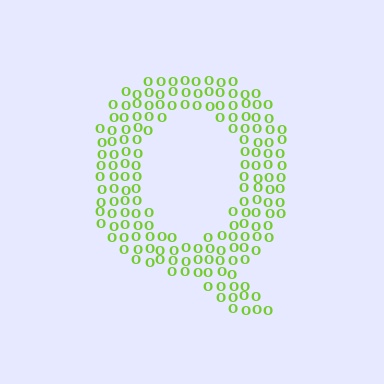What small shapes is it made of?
It is made of small letter O's.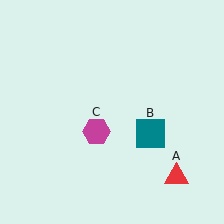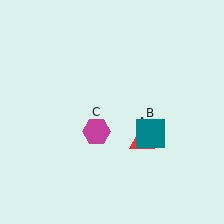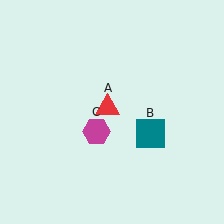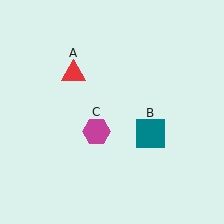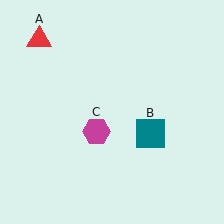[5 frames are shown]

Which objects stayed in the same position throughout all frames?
Teal square (object B) and magenta hexagon (object C) remained stationary.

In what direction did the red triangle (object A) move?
The red triangle (object A) moved up and to the left.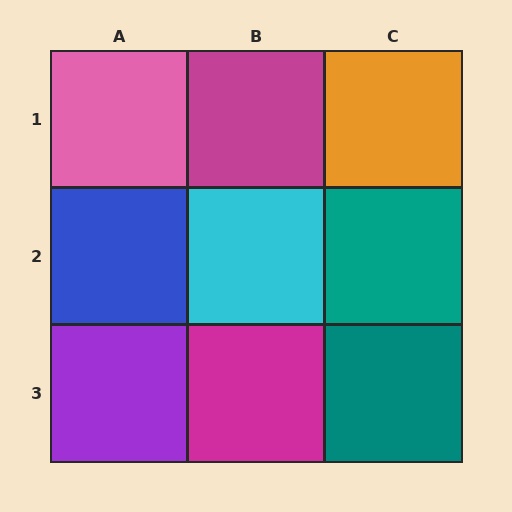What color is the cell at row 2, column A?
Blue.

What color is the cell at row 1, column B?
Magenta.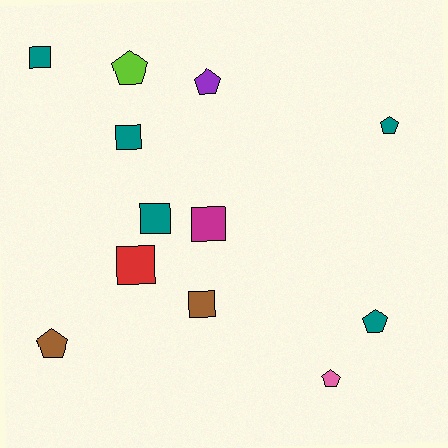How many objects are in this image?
There are 12 objects.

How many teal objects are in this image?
There are 5 teal objects.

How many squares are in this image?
There are 6 squares.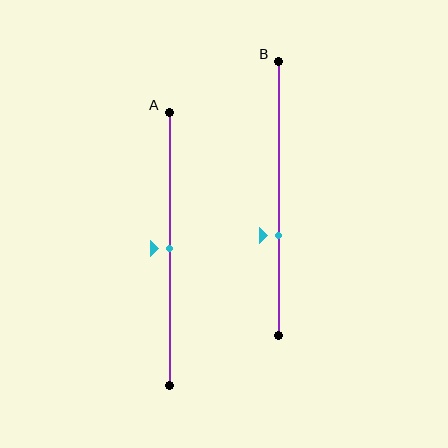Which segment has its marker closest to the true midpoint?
Segment A has its marker closest to the true midpoint.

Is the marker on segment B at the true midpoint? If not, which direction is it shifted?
No, the marker on segment B is shifted downward by about 13% of the segment length.